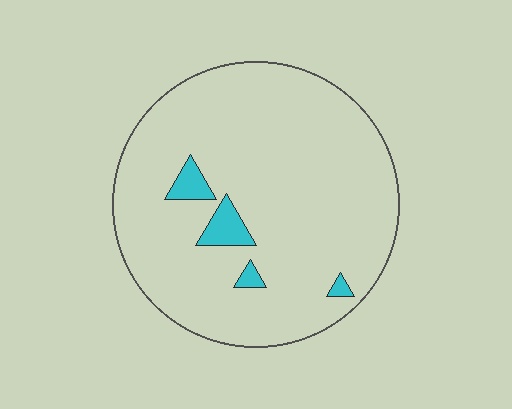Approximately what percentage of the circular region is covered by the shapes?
Approximately 5%.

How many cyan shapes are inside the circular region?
4.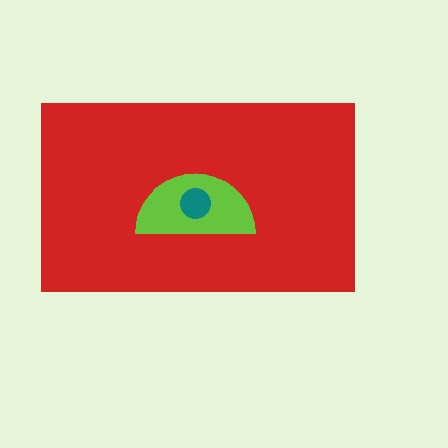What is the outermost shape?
The red rectangle.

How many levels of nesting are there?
3.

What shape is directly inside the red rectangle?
The lime semicircle.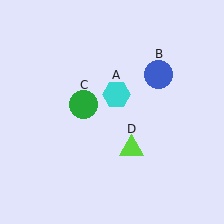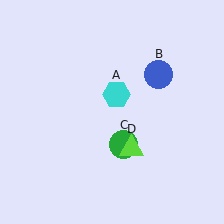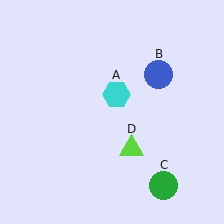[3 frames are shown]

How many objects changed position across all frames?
1 object changed position: green circle (object C).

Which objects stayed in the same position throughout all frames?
Cyan hexagon (object A) and blue circle (object B) and lime triangle (object D) remained stationary.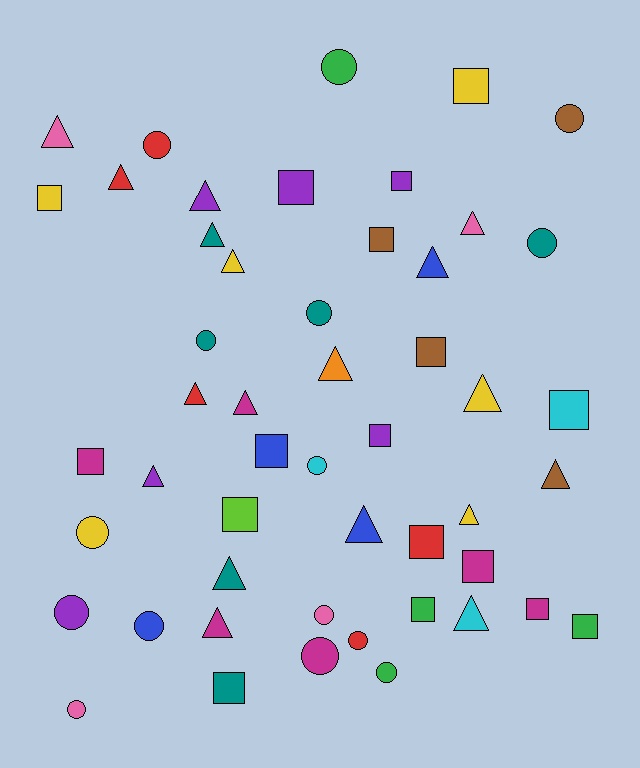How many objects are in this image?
There are 50 objects.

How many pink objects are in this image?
There are 4 pink objects.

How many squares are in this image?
There are 17 squares.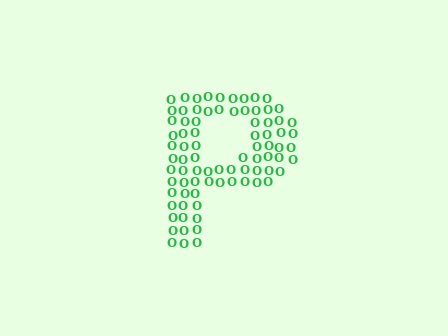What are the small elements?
The small elements are letter O's.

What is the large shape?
The large shape is the letter P.